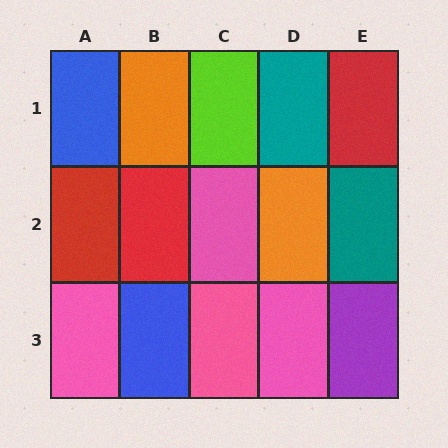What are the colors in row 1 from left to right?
Blue, orange, lime, teal, red.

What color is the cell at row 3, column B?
Blue.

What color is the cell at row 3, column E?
Purple.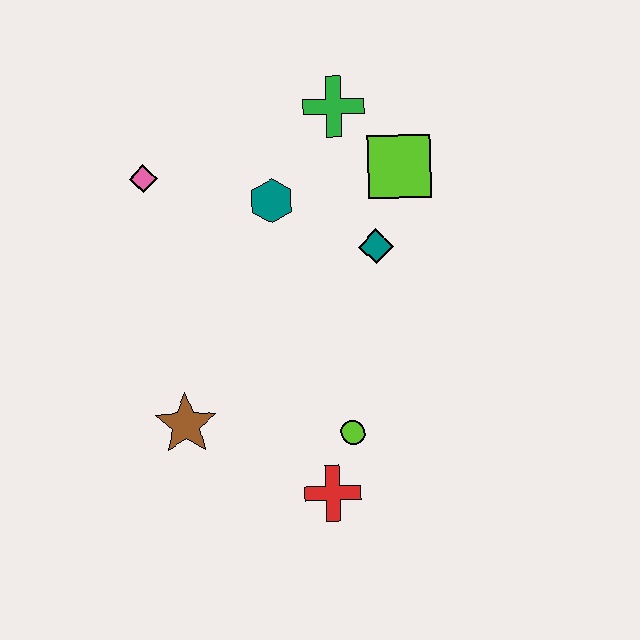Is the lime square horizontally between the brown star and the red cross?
No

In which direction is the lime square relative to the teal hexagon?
The lime square is to the right of the teal hexagon.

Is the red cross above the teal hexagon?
No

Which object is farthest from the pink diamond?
The red cross is farthest from the pink diamond.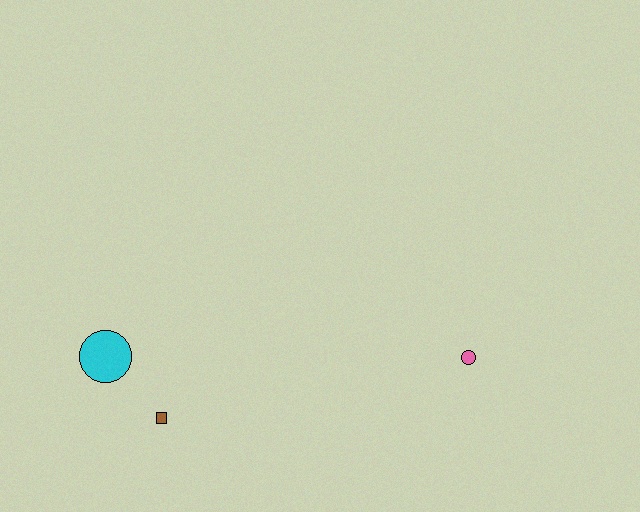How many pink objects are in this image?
There is 1 pink object.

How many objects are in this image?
There are 3 objects.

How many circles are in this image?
There are 2 circles.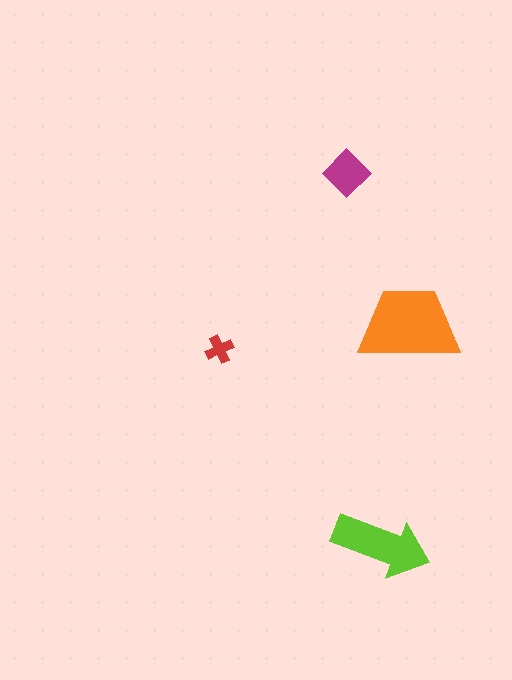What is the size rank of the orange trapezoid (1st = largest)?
1st.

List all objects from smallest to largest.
The red cross, the magenta diamond, the lime arrow, the orange trapezoid.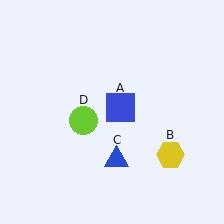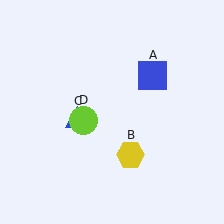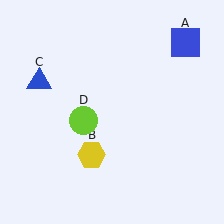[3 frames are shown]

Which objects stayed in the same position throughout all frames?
Lime circle (object D) remained stationary.